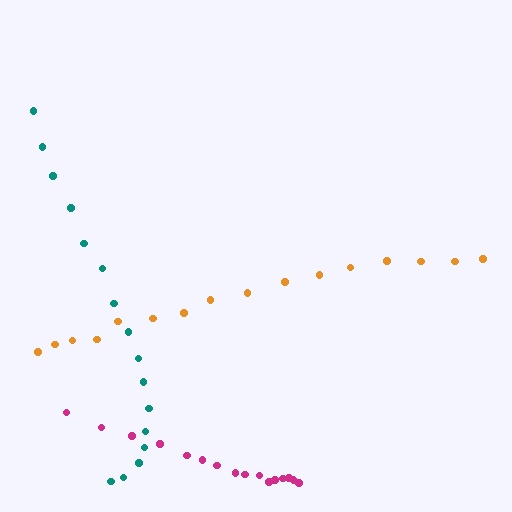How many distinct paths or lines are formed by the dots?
There are 3 distinct paths.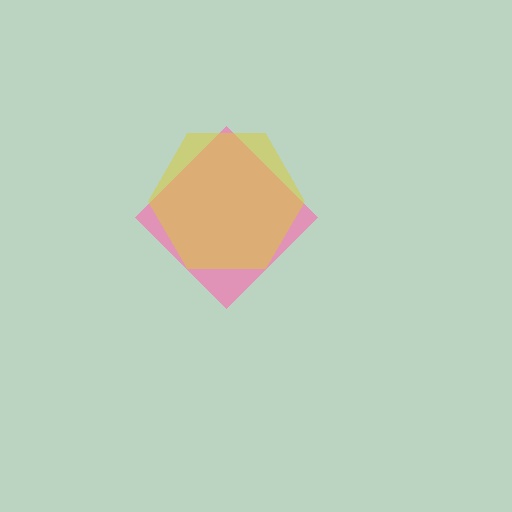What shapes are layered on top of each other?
The layered shapes are: a pink diamond, a yellow hexagon.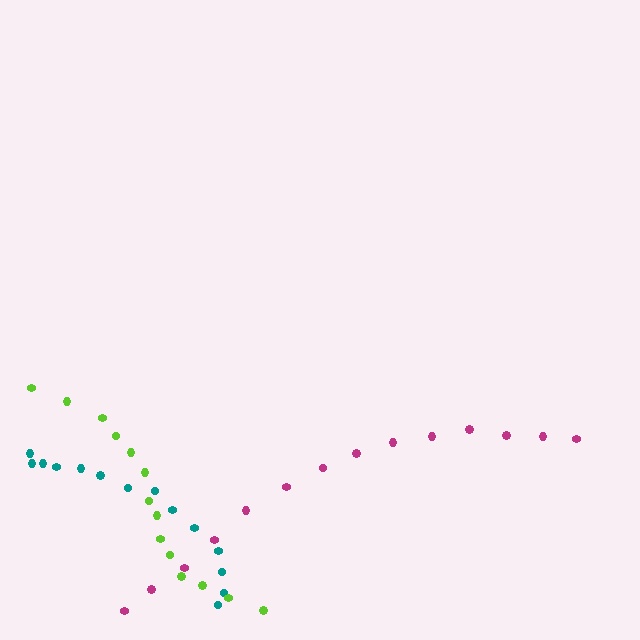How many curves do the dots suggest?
There are 3 distinct paths.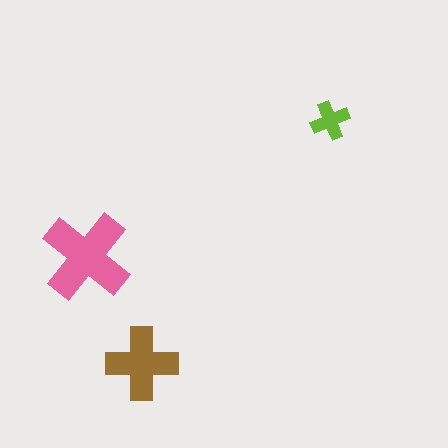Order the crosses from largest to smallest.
the pink one, the brown one, the lime one.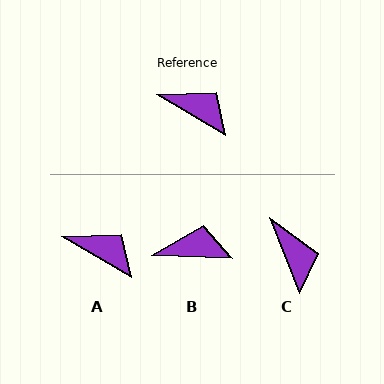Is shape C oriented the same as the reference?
No, it is off by about 38 degrees.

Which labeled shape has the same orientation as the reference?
A.